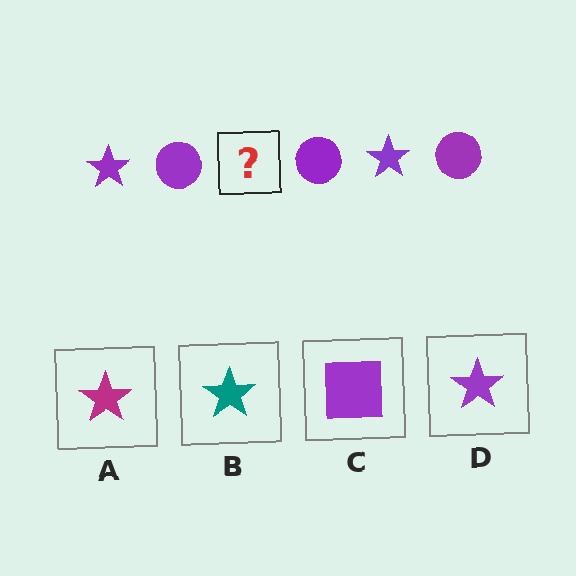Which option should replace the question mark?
Option D.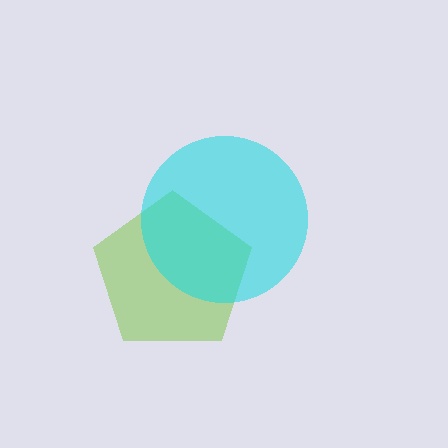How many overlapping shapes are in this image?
There are 2 overlapping shapes in the image.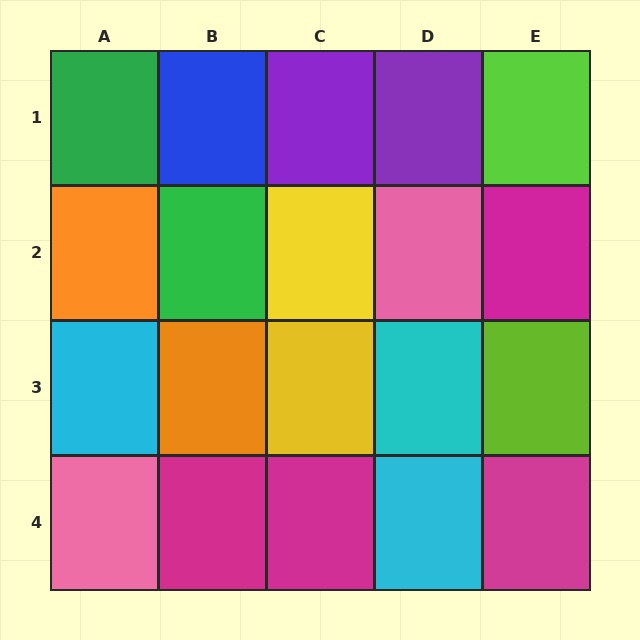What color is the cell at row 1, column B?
Blue.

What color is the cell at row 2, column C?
Yellow.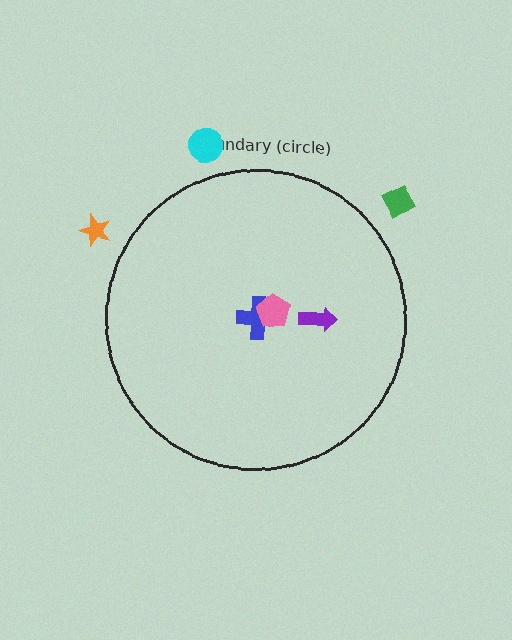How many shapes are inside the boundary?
3 inside, 3 outside.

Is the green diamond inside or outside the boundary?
Outside.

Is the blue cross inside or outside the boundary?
Inside.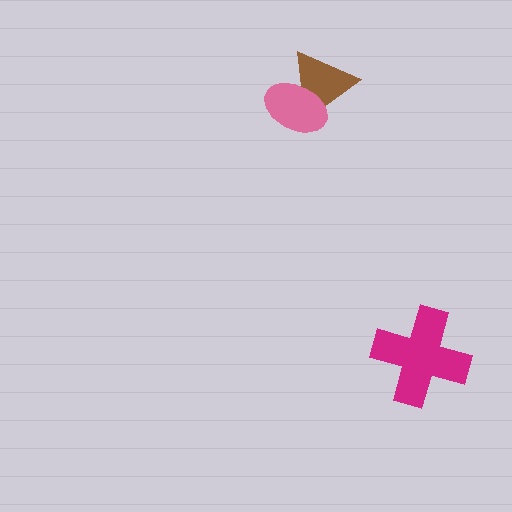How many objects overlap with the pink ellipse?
1 object overlaps with the pink ellipse.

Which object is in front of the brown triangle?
The pink ellipse is in front of the brown triangle.